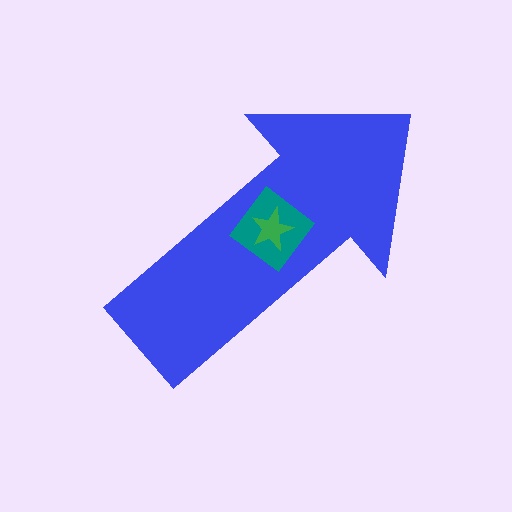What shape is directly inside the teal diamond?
The green star.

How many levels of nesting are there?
3.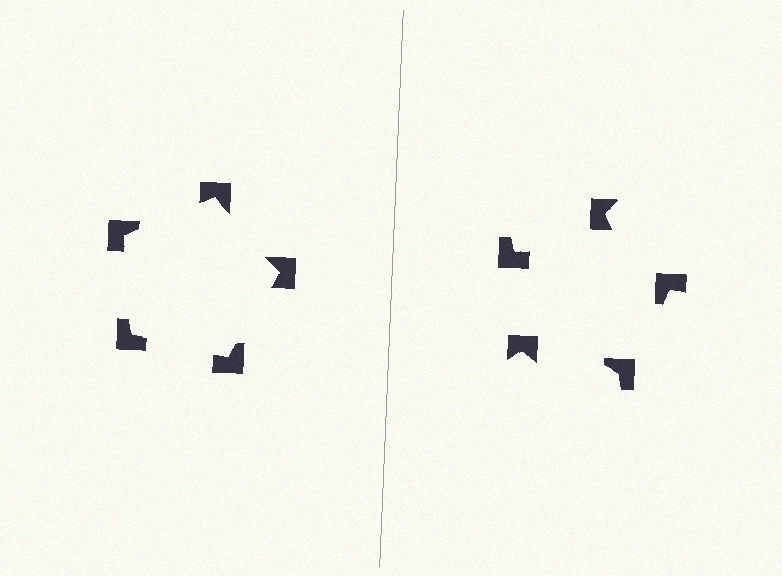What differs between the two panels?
The notched squares are positioned identically on both sides; only the wedge orientations differ. On the left they align to a pentagon; on the right they are misaligned.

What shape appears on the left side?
An illusory pentagon.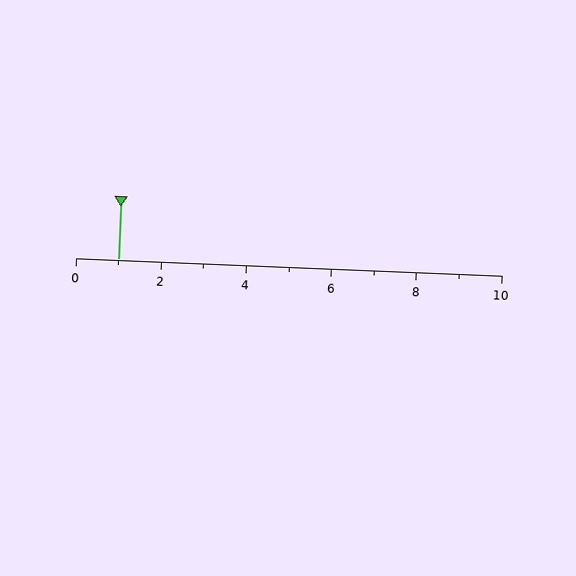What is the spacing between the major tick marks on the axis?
The major ticks are spaced 2 apart.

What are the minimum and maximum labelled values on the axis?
The axis runs from 0 to 10.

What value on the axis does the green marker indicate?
The marker indicates approximately 1.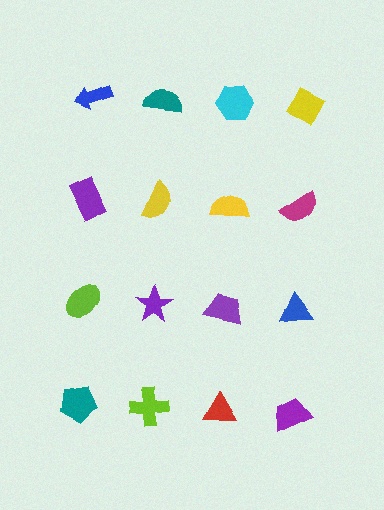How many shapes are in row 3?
4 shapes.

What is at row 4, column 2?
A lime cross.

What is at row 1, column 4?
A yellow diamond.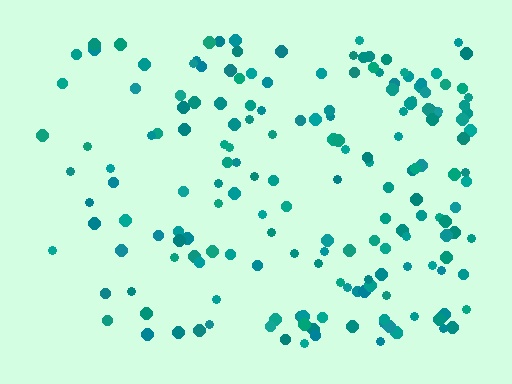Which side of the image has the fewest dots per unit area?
The left.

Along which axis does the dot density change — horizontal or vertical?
Horizontal.